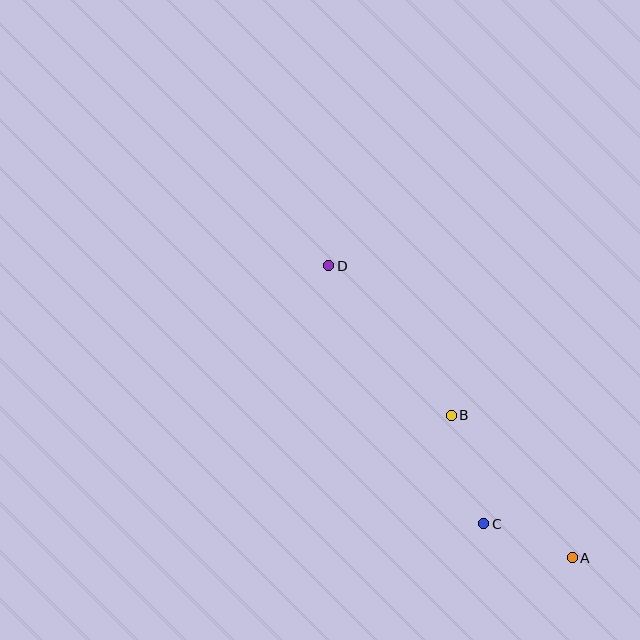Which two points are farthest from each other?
Points A and D are farthest from each other.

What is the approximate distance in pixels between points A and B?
The distance between A and B is approximately 187 pixels.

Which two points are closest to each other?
Points A and C are closest to each other.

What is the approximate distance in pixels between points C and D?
The distance between C and D is approximately 301 pixels.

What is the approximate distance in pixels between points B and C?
The distance between B and C is approximately 113 pixels.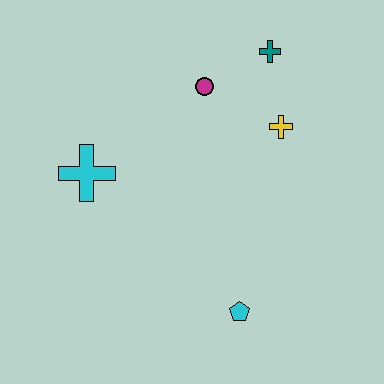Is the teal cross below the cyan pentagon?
No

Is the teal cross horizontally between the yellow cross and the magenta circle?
Yes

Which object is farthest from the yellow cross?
The cyan cross is farthest from the yellow cross.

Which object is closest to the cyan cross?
The magenta circle is closest to the cyan cross.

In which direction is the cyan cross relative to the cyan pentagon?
The cyan cross is to the left of the cyan pentagon.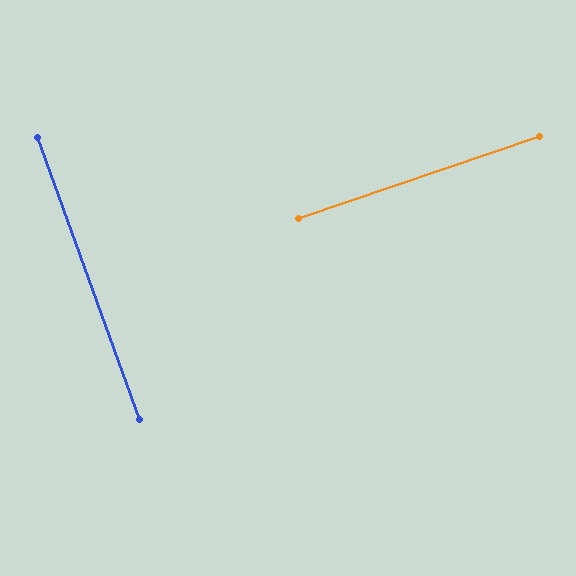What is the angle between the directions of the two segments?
Approximately 89 degrees.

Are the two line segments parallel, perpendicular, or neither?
Perpendicular — they meet at approximately 89°.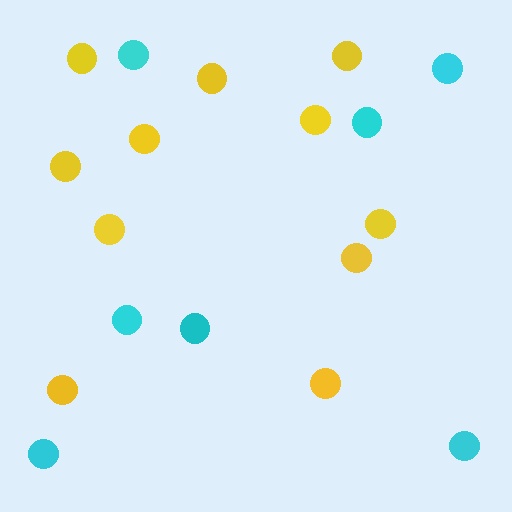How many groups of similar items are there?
There are 2 groups: one group of yellow circles (11) and one group of cyan circles (7).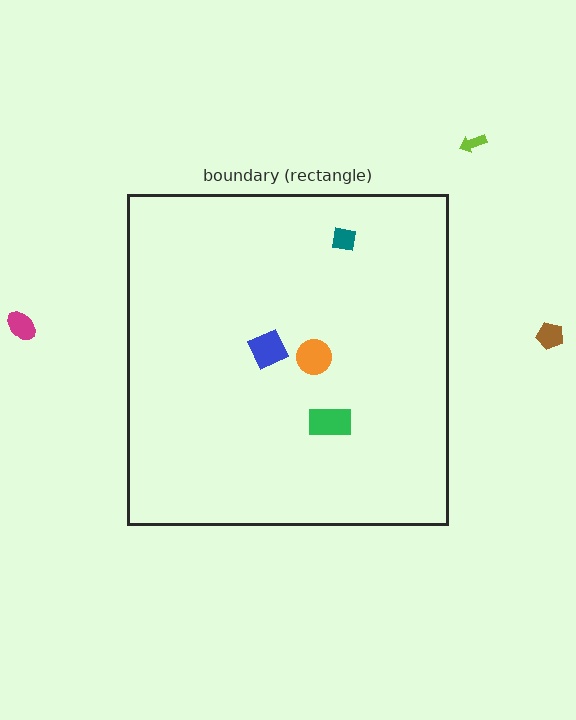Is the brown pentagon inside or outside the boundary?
Outside.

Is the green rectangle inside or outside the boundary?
Inside.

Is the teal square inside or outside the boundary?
Inside.